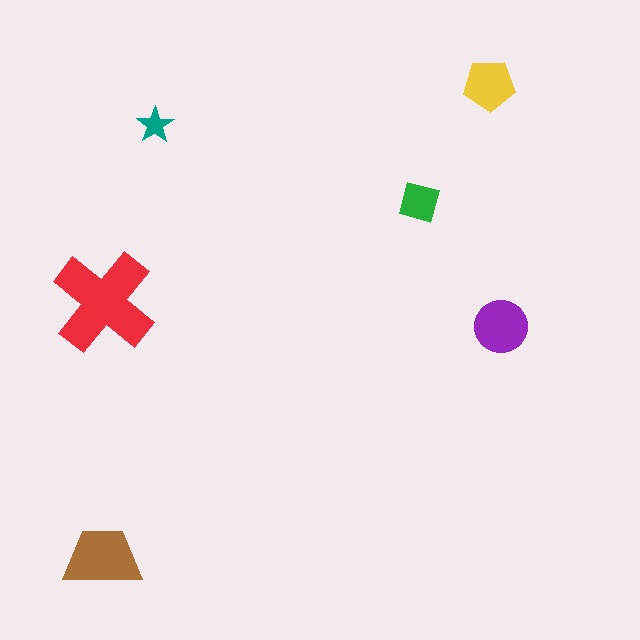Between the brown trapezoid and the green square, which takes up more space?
The brown trapezoid.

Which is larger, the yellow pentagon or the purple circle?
The purple circle.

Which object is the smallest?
The teal star.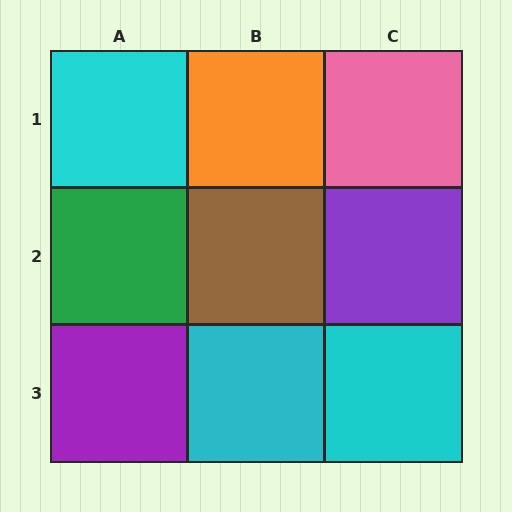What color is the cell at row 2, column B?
Brown.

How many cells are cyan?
3 cells are cyan.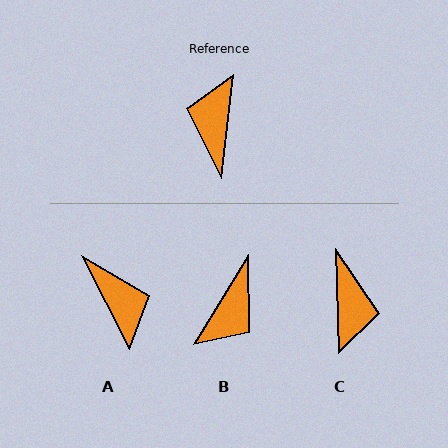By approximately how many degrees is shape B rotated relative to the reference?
Approximately 155 degrees counter-clockwise.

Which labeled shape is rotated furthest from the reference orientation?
C, about 172 degrees away.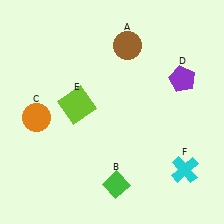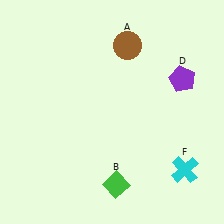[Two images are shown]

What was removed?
The lime square (E), the orange circle (C) were removed in Image 2.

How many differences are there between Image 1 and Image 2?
There are 2 differences between the two images.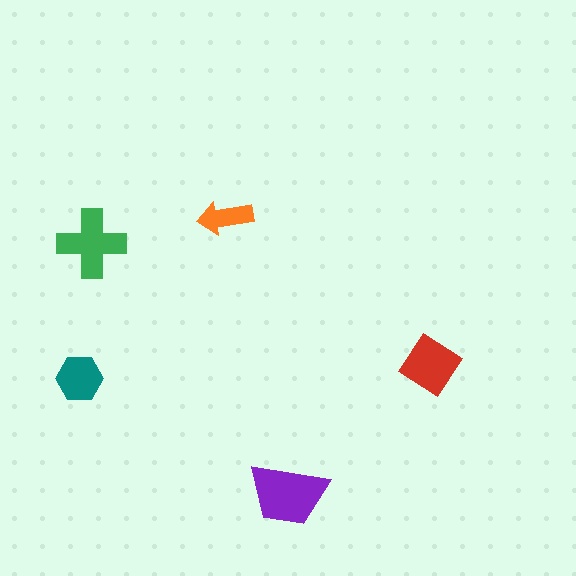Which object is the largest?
The purple trapezoid.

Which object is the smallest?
The orange arrow.